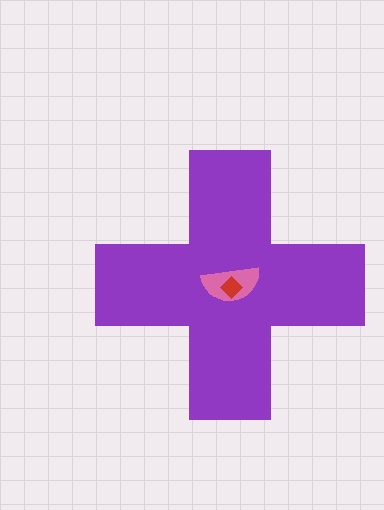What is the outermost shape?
The purple cross.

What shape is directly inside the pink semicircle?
The red diamond.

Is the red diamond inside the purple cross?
Yes.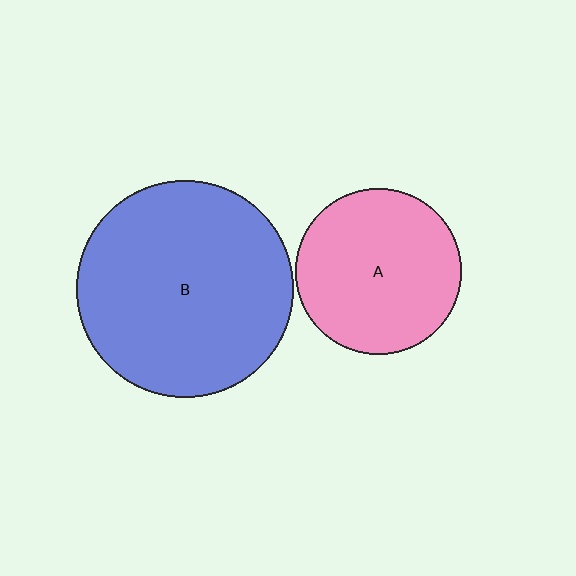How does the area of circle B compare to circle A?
Approximately 1.7 times.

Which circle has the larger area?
Circle B (blue).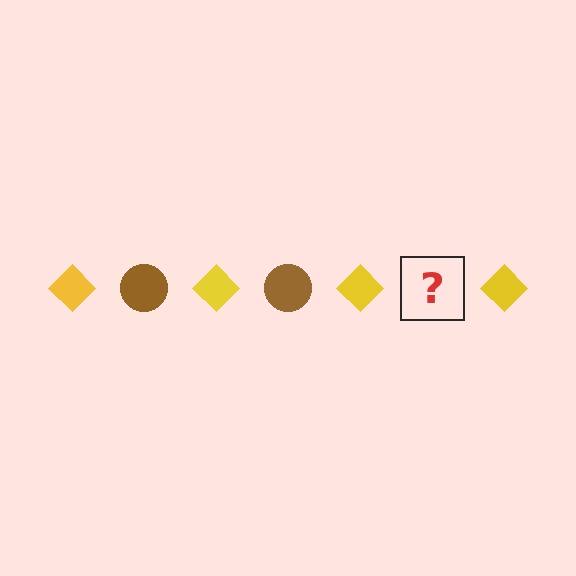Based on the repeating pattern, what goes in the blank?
The blank should be a brown circle.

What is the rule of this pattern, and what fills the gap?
The rule is that the pattern alternates between yellow diamond and brown circle. The gap should be filled with a brown circle.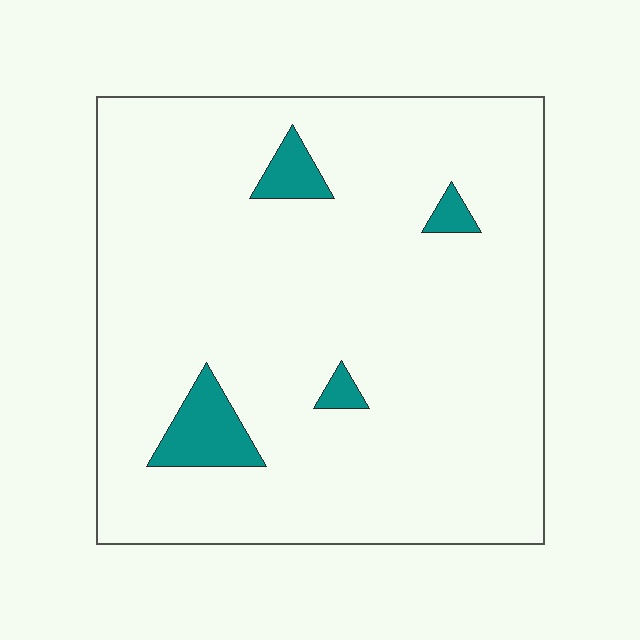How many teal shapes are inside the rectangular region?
4.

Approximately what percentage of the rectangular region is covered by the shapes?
Approximately 5%.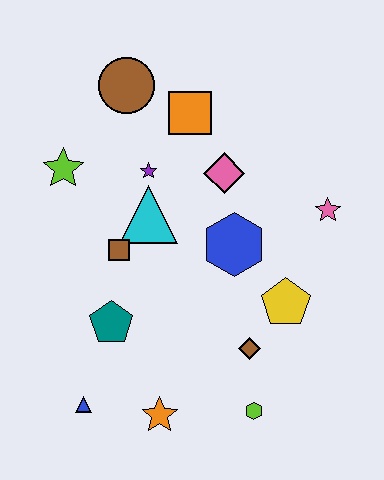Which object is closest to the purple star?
The cyan triangle is closest to the purple star.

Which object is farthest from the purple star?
The lime hexagon is farthest from the purple star.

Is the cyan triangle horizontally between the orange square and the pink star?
No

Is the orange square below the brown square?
No